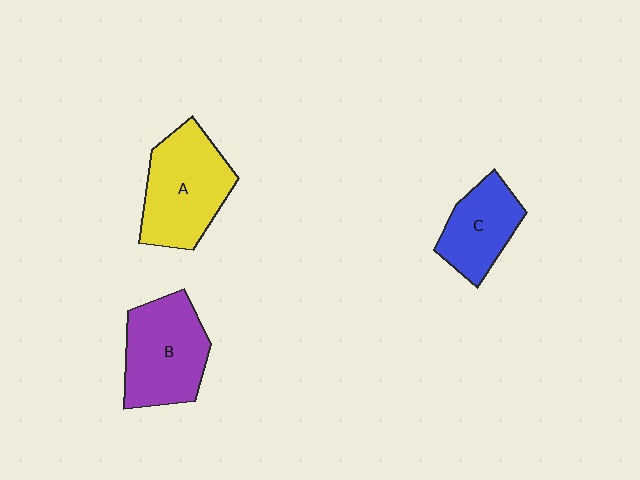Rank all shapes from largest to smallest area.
From largest to smallest: A (yellow), B (purple), C (blue).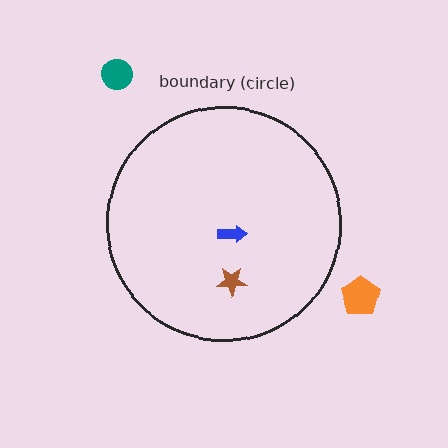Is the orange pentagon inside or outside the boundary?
Outside.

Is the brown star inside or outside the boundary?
Inside.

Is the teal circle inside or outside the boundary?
Outside.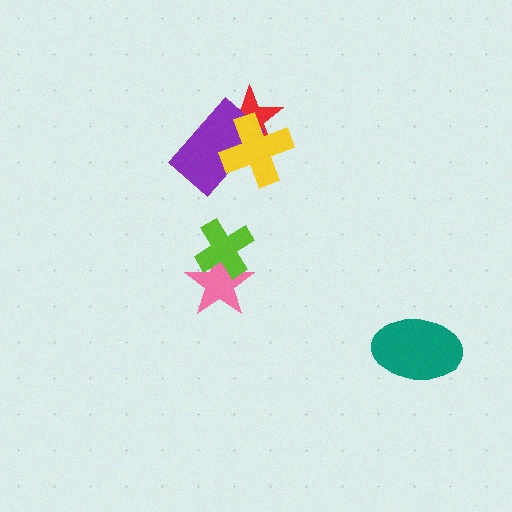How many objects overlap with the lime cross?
1 object overlaps with the lime cross.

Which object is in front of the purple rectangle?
The yellow cross is in front of the purple rectangle.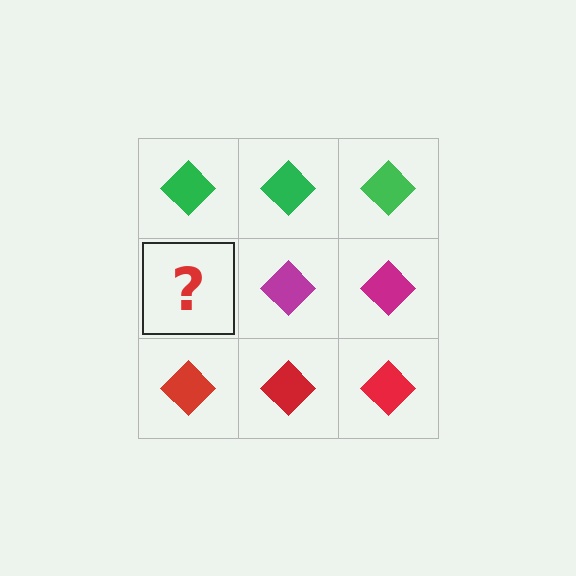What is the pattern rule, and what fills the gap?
The rule is that each row has a consistent color. The gap should be filled with a magenta diamond.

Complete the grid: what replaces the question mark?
The question mark should be replaced with a magenta diamond.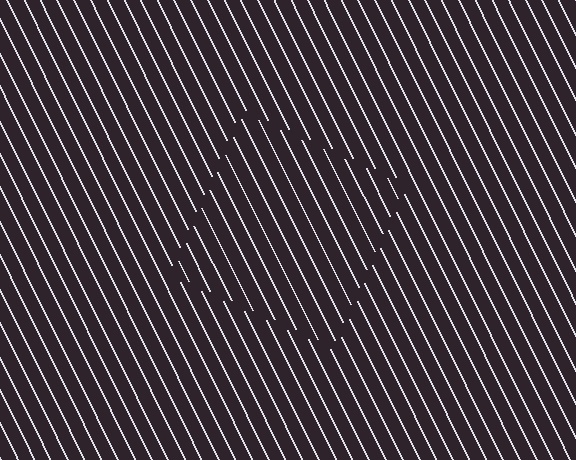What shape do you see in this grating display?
An illusory square. The interior of the shape contains the same grating, shifted by half a period — the contour is defined by the phase discontinuity where line-ends from the inner and outer gratings abut.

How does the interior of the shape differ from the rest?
The interior of the shape contains the same grating, shifted by half a period — the contour is defined by the phase discontinuity where line-ends from the inner and outer gratings abut.